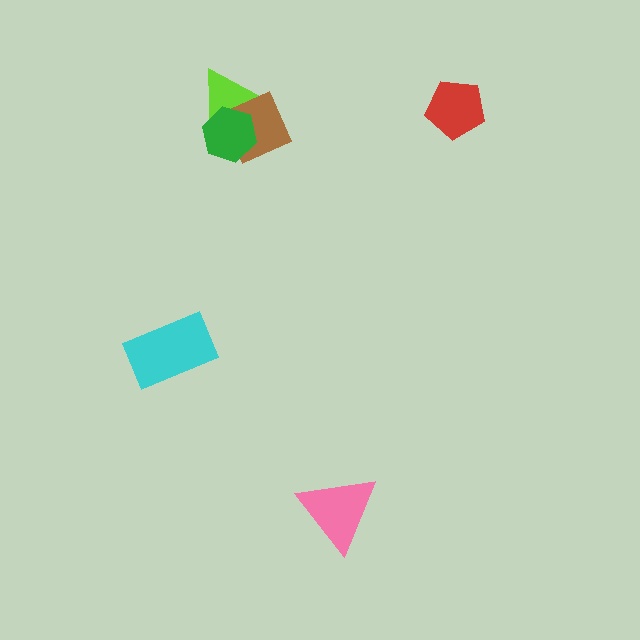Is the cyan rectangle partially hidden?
No, no other shape covers it.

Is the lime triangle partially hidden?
Yes, it is partially covered by another shape.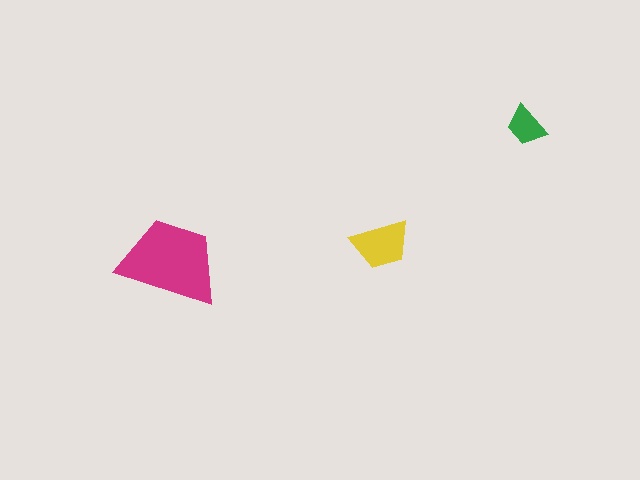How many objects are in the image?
There are 3 objects in the image.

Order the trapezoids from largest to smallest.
the magenta one, the yellow one, the green one.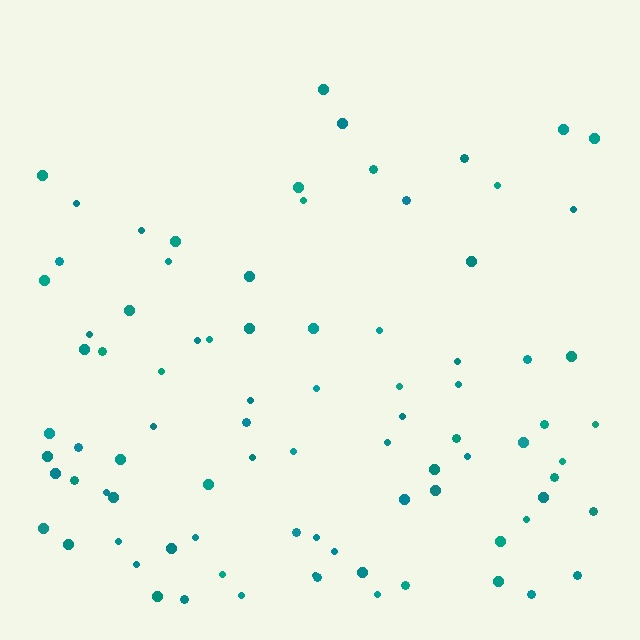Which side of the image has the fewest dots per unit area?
The top.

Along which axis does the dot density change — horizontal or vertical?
Vertical.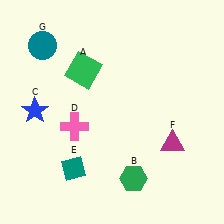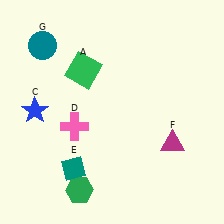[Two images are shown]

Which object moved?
The green hexagon (B) moved left.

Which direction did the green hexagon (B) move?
The green hexagon (B) moved left.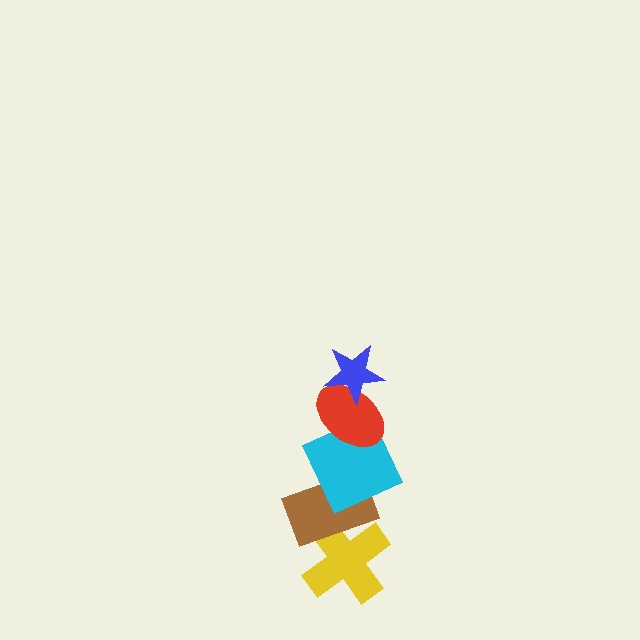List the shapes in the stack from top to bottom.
From top to bottom: the blue star, the red ellipse, the cyan square, the brown rectangle, the yellow cross.